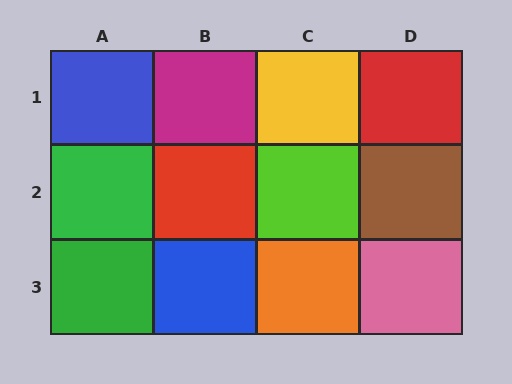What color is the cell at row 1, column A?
Blue.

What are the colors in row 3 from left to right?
Green, blue, orange, pink.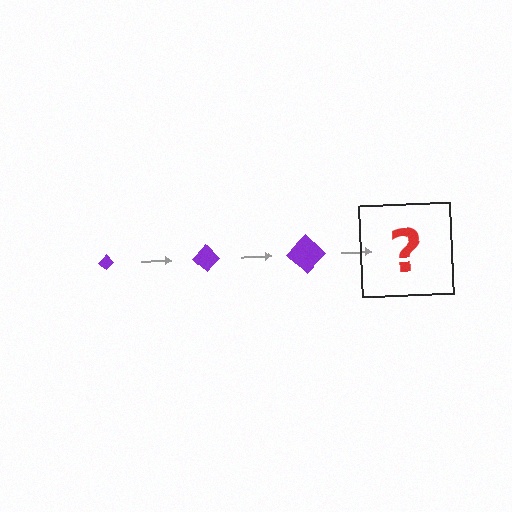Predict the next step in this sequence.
The next step is a purple diamond, larger than the previous one.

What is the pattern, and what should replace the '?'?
The pattern is that the diamond gets progressively larger each step. The '?' should be a purple diamond, larger than the previous one.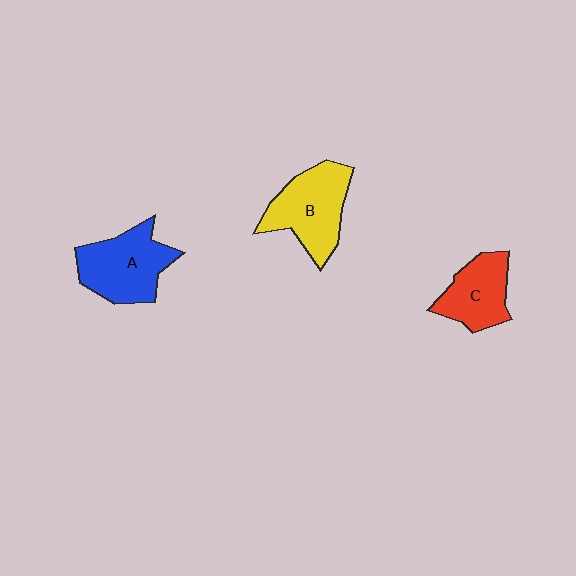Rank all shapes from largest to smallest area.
From largest to smallest: A (blue), B (yellow), C (red).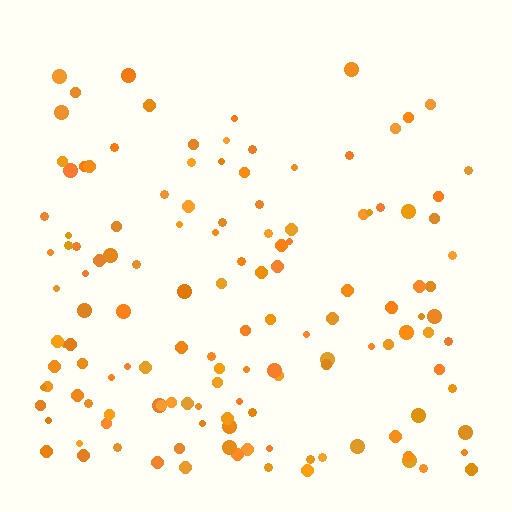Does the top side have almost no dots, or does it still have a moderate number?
Still a moderate number, just noticeably fewer than the bottom.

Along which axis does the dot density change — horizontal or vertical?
Vertical.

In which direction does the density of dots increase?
From top to bottom, with the bottom side densest.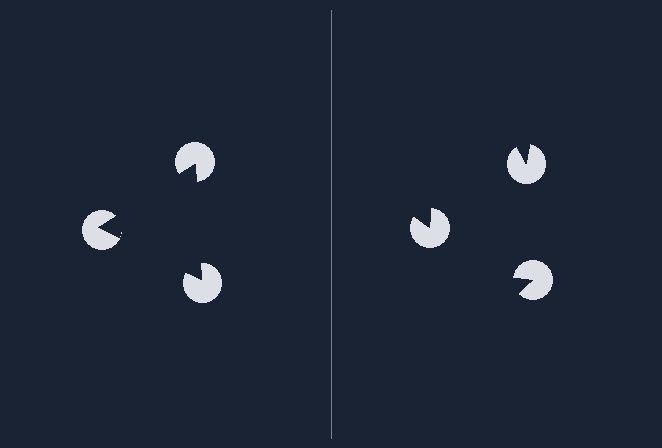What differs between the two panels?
The pac-man discs are positioned identically on both sides; only the wedge orientations differ. On the left they align to a triangle; on the right they are misaligned.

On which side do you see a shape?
An illusory triangle appears on the left side. On the right side the wedge cuts are rotated, so no coherent shape forms.